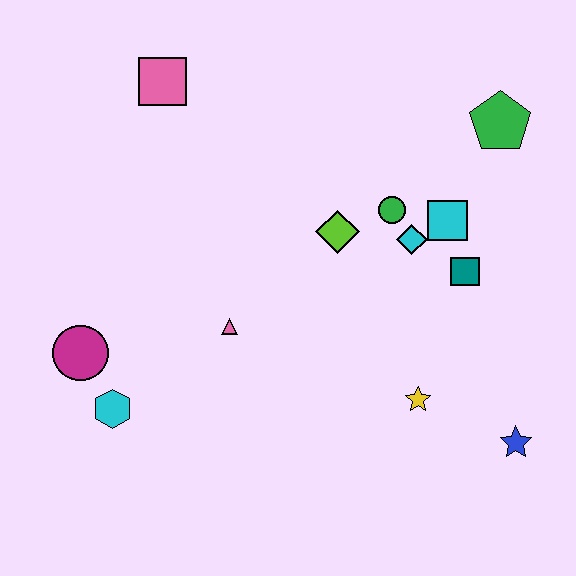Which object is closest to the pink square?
The lime diamond is closest to the pink square.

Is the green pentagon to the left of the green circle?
No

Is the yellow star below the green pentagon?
Yes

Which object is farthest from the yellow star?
The pink square is farthest from the yellow star.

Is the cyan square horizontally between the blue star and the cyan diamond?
Yes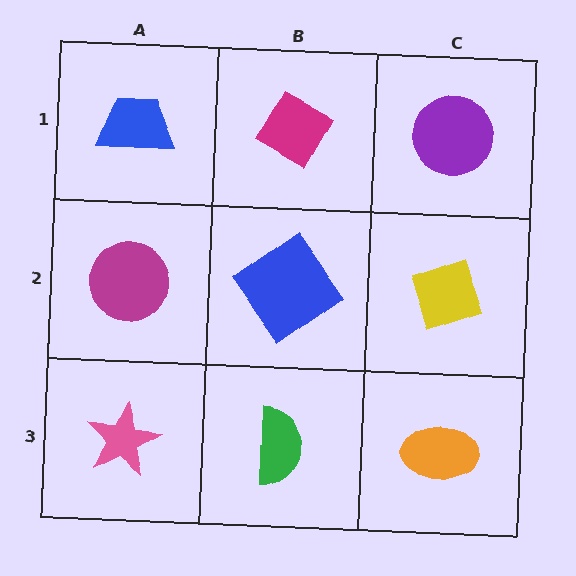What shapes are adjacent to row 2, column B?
A magenta diamond (row 1, column B), a green semicircle (row 3, column B), a magenta circle (row 2, column A), a yellow diamond (row 2, column C).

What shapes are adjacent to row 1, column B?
A blue diamond (row 2, column B), a blue trapezoid (row 1, column A), a purple circle (row 1, column C).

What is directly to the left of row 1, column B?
A blue trapezoid.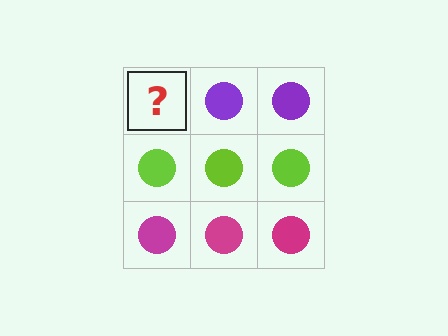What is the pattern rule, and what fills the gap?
The rule is that each row has a consistent color. The gap should be filled with a purple circle.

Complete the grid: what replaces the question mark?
The question mark should be replaced with a purple circle.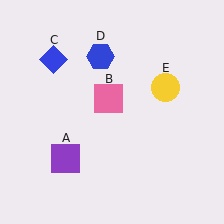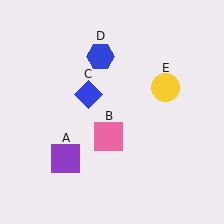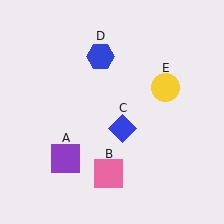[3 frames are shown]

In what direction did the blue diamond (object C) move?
The blue diamond (object C) moved down and to the right.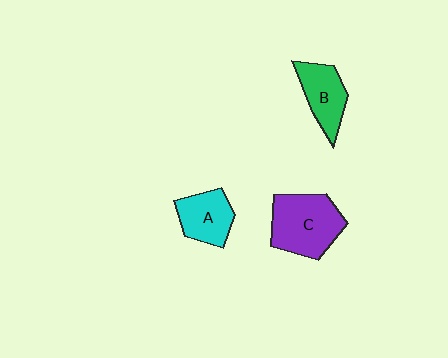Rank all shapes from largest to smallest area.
From largest to smallest: C (purple), B (green), A (cyan).